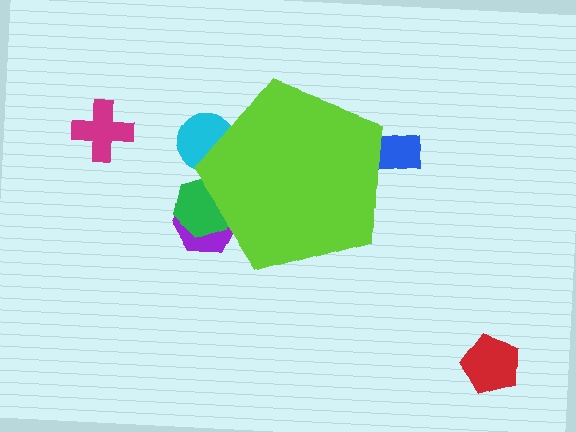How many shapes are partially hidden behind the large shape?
4 shapes are partially hidden.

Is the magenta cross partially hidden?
No, the magenta cross is fully visible.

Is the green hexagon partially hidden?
Yes, the green hexagon is partially hidden behind the lime pentagon.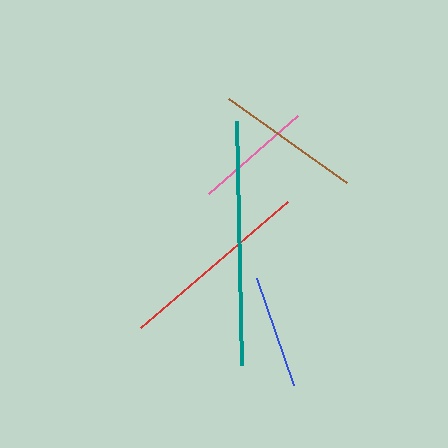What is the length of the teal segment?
The teal segment is approximately 244 pixels long.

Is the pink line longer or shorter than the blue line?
The pink line is longer than the blue line.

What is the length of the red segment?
The red segment is approximately 193 pixels long.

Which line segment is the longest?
The teal line is the longest at approximately 244 pixels.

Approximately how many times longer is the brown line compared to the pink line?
The brown line is approximately 1.2 times the length of the pink line.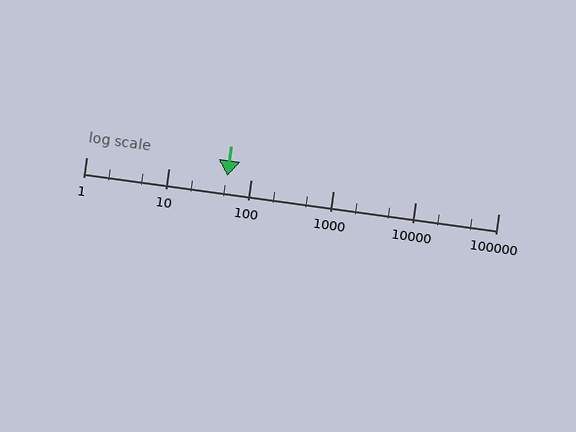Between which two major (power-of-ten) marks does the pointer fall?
The pointer is between 10 and 100.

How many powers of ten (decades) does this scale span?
The scale spans 5 decades, from 1 to 100000.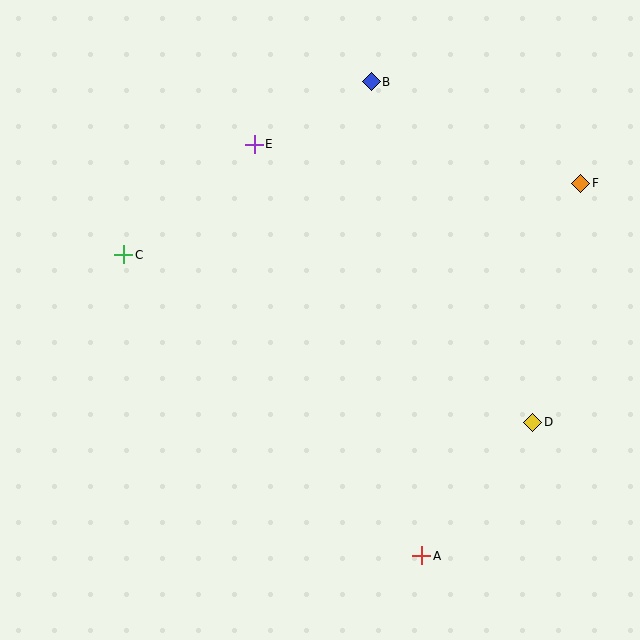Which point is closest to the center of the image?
Point E at (254, 144) is closest to the center.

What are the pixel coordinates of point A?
Point A is at (422, 556).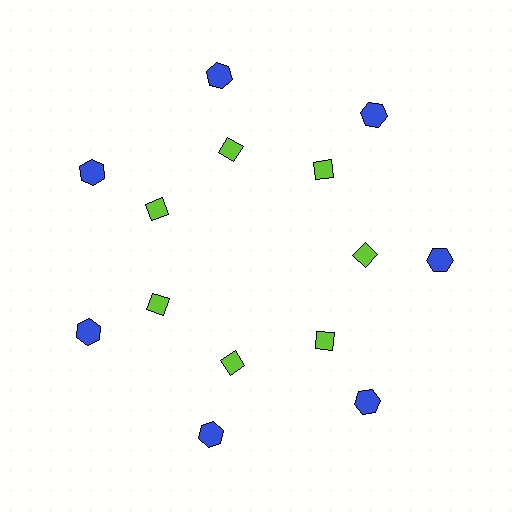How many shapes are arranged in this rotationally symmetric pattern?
There are 14 shapes, arranged in 7 groups of 2.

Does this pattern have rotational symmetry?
Yes, this pattern has 7-fold rotational symmetry. It looks the same after rotating 51 degrees around the center.